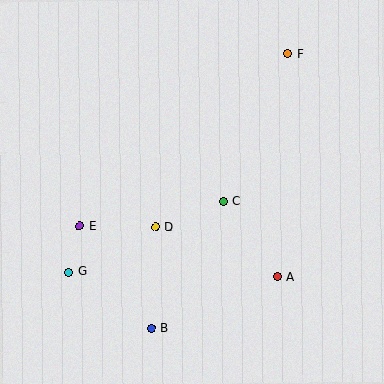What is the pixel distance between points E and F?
The distance between E and F is 270 pixels.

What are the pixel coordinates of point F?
Point F is at (288, 53).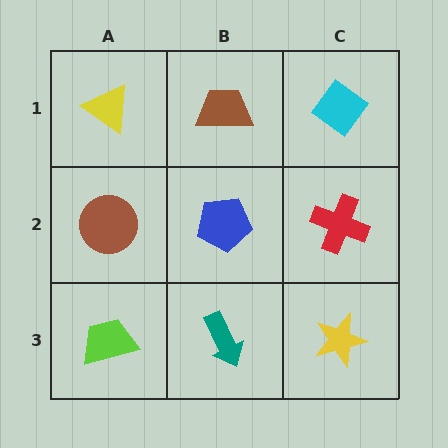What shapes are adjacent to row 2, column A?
A yellow triangle (row 1, column A), a lime trapezoid (row 3, column A), a blue pentagon (row 2, column B).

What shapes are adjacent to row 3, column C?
A red cross (row 2, column C), a teal arrow (row 3, column B).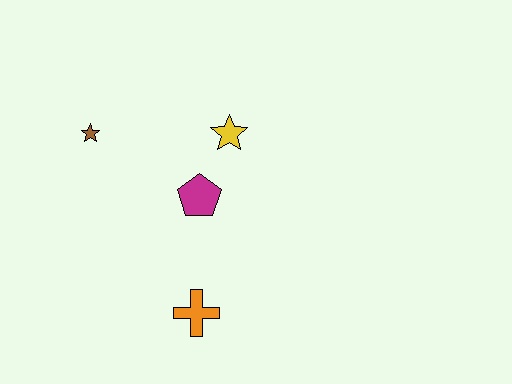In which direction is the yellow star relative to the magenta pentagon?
The yellow star is above the magenta pentagon.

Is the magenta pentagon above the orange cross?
Yes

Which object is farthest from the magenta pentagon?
The brown star is farthest from the magenta pentagon.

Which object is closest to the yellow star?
The magenta pentagon is closest to the yellow star.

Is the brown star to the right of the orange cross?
No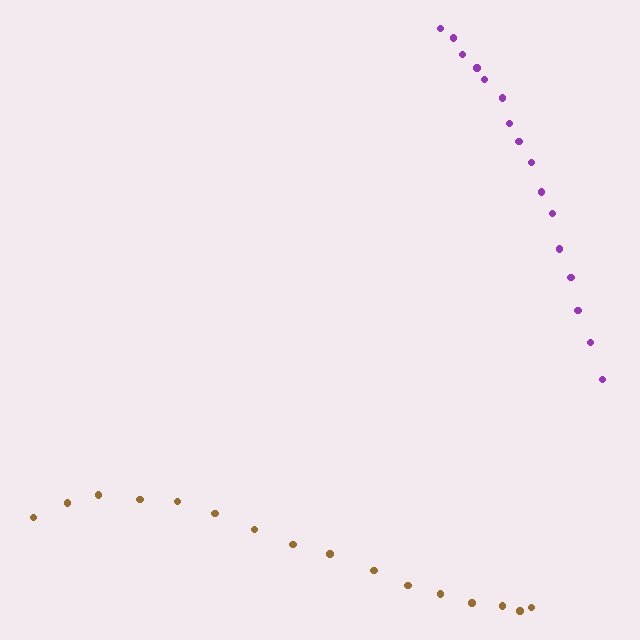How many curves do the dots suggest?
There are 2 distinct paths.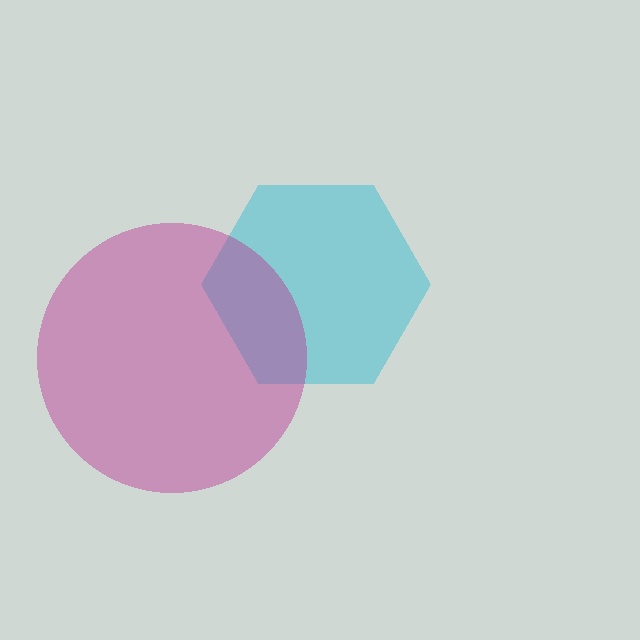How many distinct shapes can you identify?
There are 2 distinct shapes: a cyan hexagon, a magenta circle.